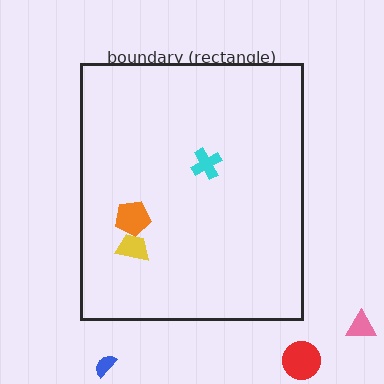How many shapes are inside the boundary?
3 inside, 3 outside.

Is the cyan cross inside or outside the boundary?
Inside.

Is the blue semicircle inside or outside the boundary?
Outside.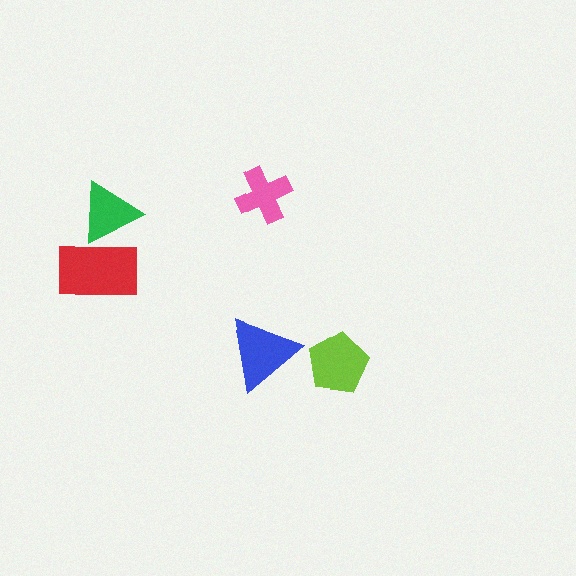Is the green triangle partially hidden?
No, no other shape covers it.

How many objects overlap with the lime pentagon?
0 objects overlap with the lime pentagon.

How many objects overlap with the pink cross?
0 objects overlap with the pink cross.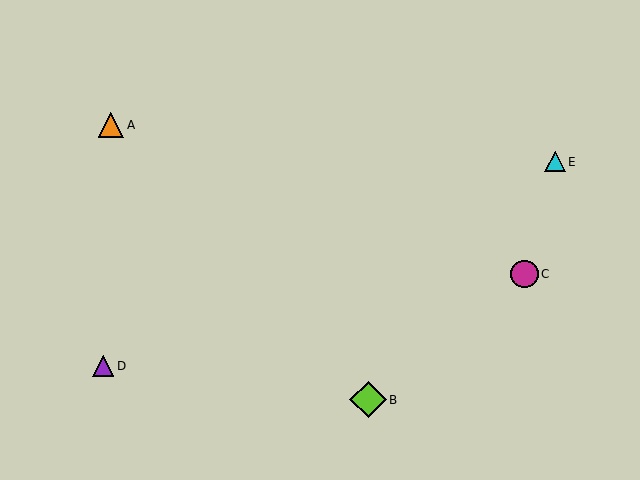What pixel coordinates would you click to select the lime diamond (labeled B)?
Click at (368, 400) to select the lime diamond B.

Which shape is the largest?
The lime diamond (labeled B) is the largest.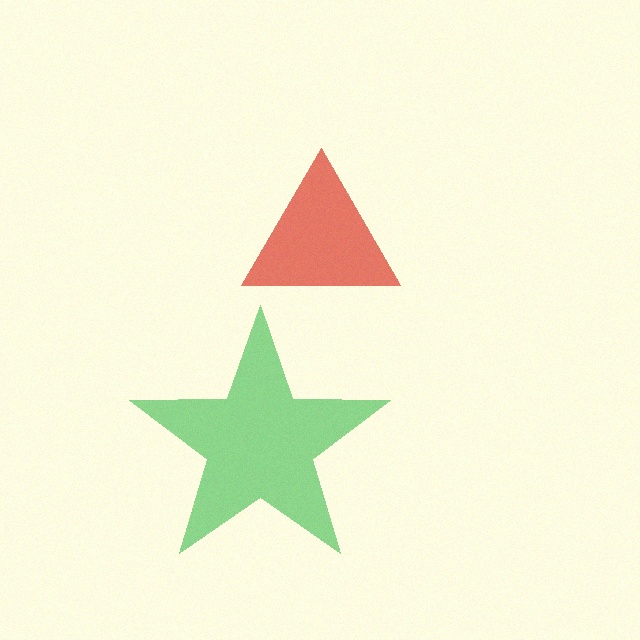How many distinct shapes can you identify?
There are 2 distinct shapes: a red triangle, a green star.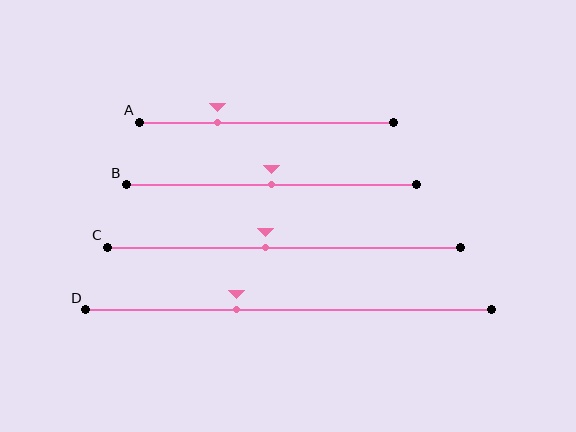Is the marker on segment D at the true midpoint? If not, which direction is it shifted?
No, the marker on segment D is shifted to the left by about 13% of the segment length.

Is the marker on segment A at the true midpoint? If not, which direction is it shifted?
No, the marker on segment A is shifted to the left by about 19% of the segment length.